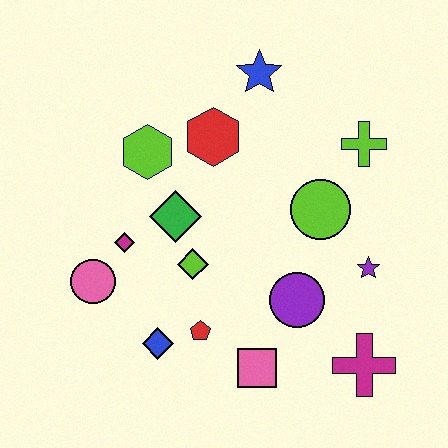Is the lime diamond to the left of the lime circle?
Yes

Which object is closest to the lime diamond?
The green diamond is closest to the lime diamond.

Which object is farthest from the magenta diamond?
The magenta cross is farthest from the magenta diamond.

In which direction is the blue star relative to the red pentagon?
The blue star is above the red pentagon.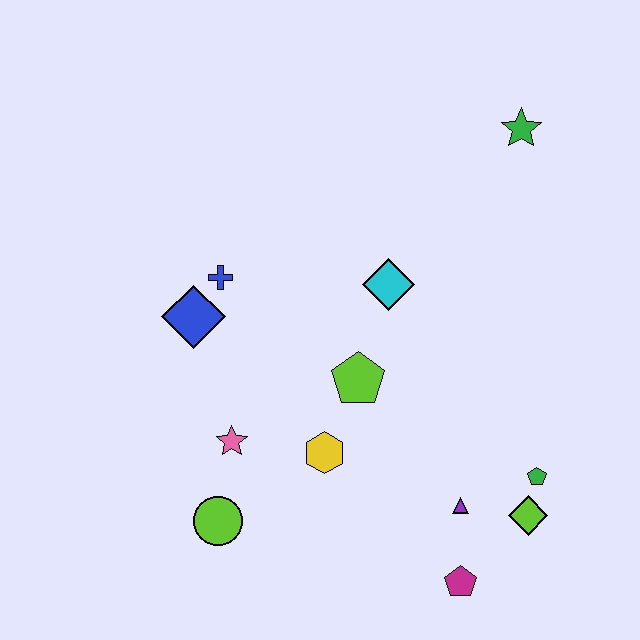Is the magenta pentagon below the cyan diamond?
Yes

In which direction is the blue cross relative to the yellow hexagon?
The blue cross is above the yellow hexagon.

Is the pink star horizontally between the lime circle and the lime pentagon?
Yes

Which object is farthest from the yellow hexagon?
The green star is farthest from the yellow hexagon.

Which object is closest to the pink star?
The lime circle is closest to the pink star.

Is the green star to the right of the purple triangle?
Yes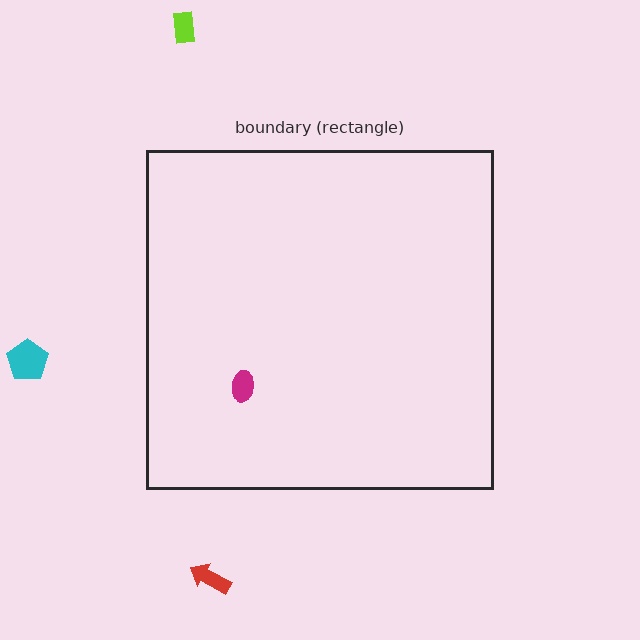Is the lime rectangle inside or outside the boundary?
Outside.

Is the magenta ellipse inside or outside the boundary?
Inside.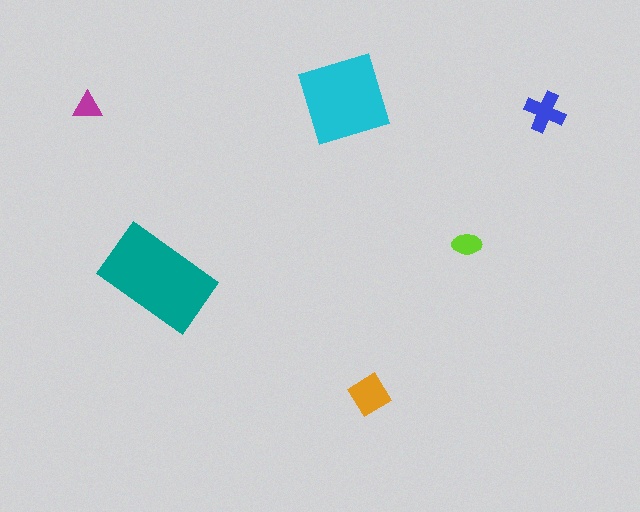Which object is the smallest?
The magenta triangle.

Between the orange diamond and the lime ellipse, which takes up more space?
The orange diamond.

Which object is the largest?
The teal rectangle.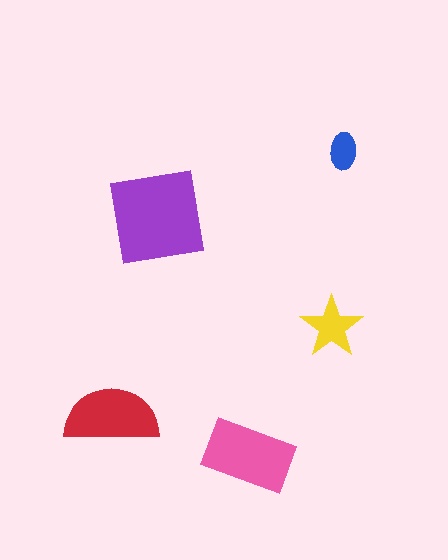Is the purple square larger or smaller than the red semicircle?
Larger.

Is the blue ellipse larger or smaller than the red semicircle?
Smaller.